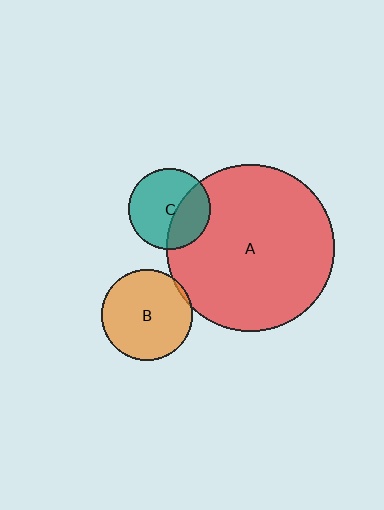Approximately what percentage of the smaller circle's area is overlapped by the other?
Approximately 35%.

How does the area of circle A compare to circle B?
Approximately 3.4 times.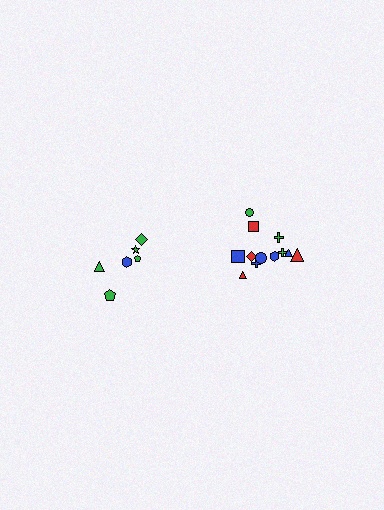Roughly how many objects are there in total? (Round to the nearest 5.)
Roughly 20 objects in total.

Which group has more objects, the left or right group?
The right group.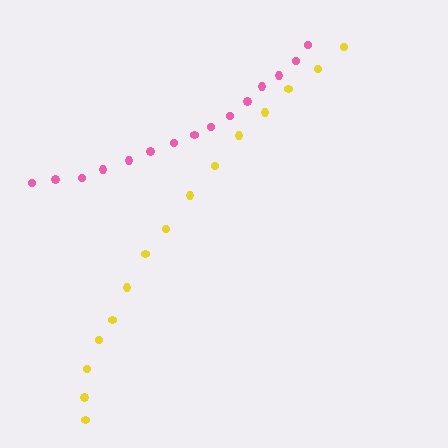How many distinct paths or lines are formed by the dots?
There are 2 distinct paths.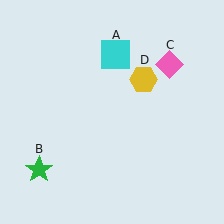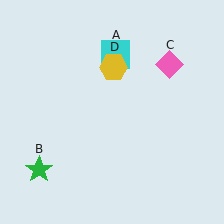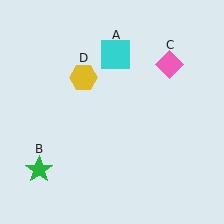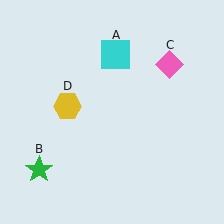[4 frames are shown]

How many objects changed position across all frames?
1 object changed position: yellow hexagon (object D).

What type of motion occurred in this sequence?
The yellow hexagon (object D) rotated counterclockwise around the center of the scene.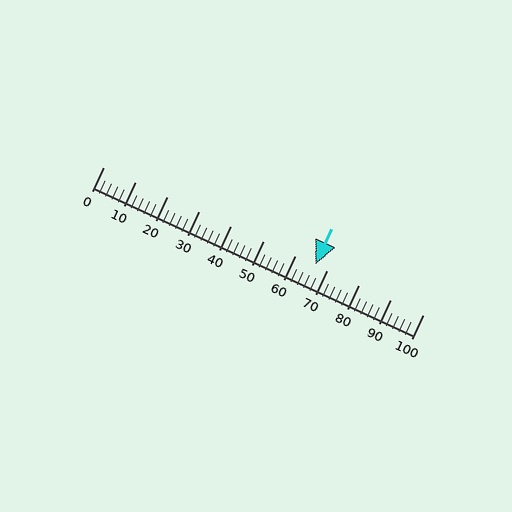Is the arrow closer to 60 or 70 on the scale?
The arrow is closer to 70.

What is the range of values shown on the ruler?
The ruler shows values from 0 to 100.